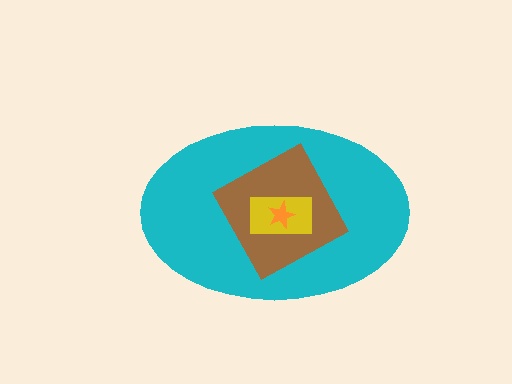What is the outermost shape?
The cyan ellipse.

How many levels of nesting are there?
4.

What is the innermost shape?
The orange star.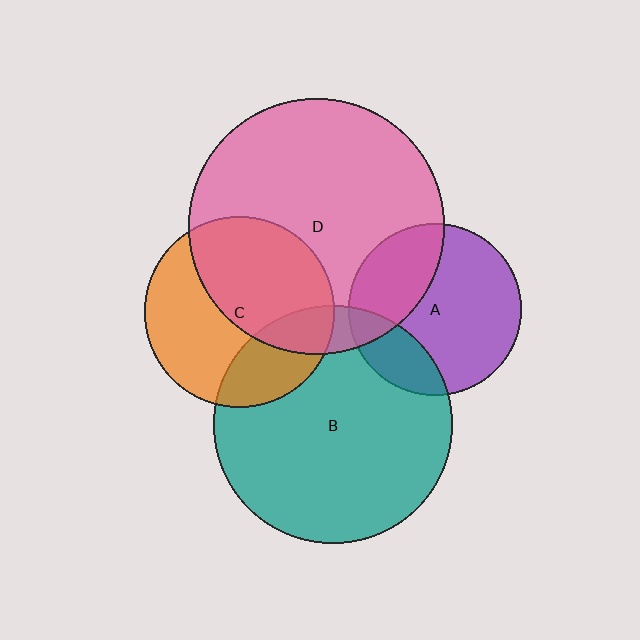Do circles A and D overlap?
Yes.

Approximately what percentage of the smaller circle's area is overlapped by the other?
Approximately 30%.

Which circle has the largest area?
Circle D (pink).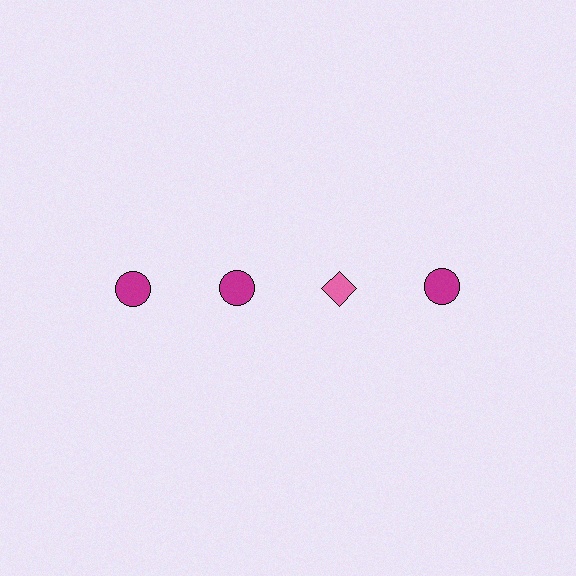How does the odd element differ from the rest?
It differs in both color (pink instead of magenta) and shape (diamond instead of circle).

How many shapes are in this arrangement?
There are 4 shapes arranged in a grid pattern.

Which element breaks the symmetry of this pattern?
The pink diamond in the top row, center column breaks the symmetry. All other shapes are magenta circles.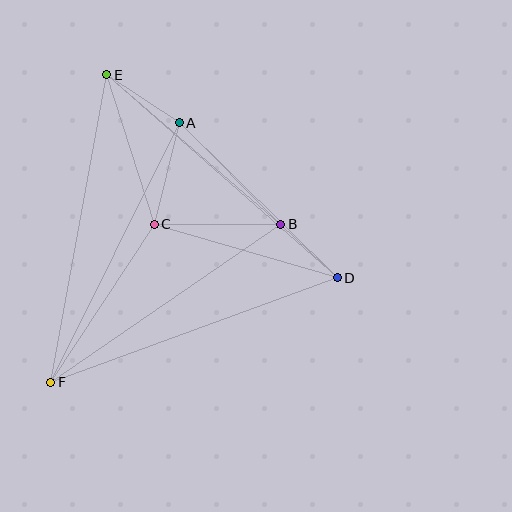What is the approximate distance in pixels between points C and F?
The distance between C and F is approximately 189 pixels.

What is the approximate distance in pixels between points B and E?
The distance between B and E is approximately 229 pixels.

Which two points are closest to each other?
Points B and D are closest to each other.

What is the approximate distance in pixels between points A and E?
The distance between A and E is approximately 87 pixels.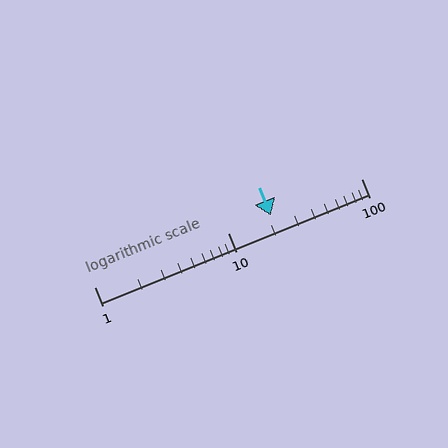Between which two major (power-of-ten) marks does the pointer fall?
The pointer is between 10 and 100.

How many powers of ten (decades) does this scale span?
The scale spans 2 decades, from 1 to 100.